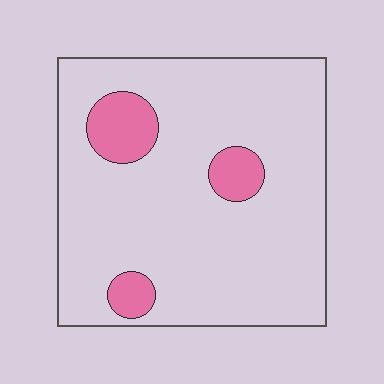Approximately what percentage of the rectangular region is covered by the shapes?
Approximately 10%.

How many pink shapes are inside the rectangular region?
3.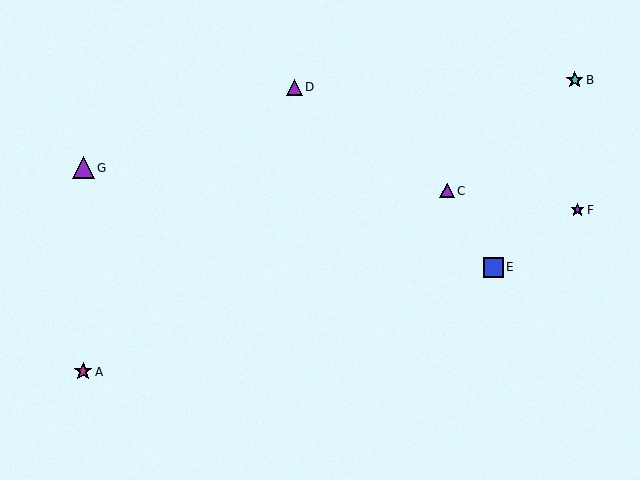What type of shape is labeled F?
Shape F is a purple star.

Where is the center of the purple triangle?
The center of the purple triangle is at (294, 87).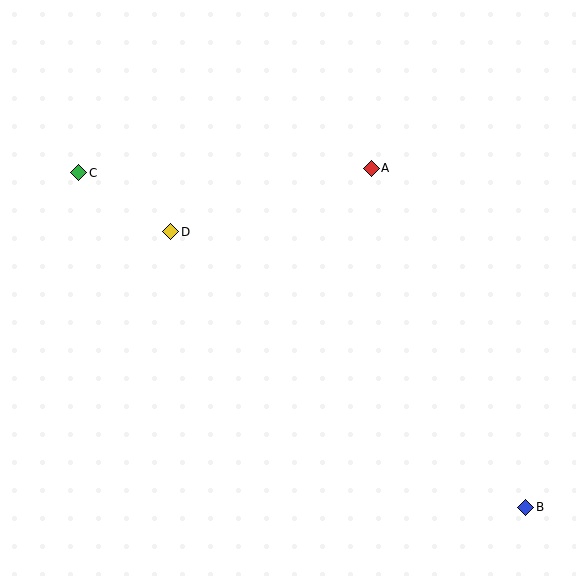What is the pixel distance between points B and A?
The distance between B and A is 372 pixels.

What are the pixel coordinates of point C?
Point C is at (79, 173).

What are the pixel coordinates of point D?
Point D is at (171, 232).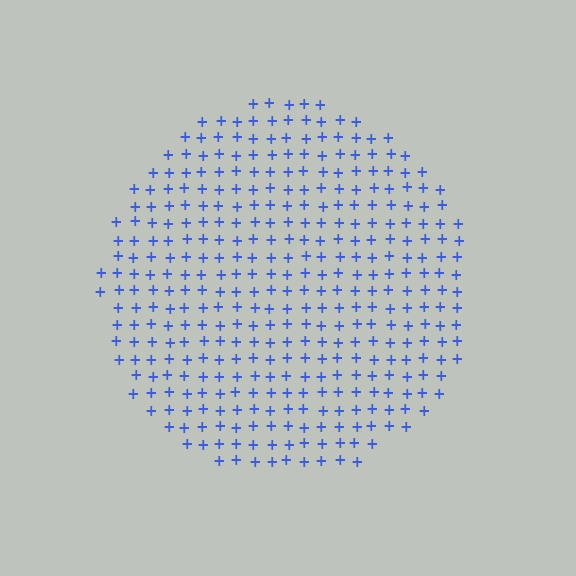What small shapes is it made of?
It is made of small plus signs.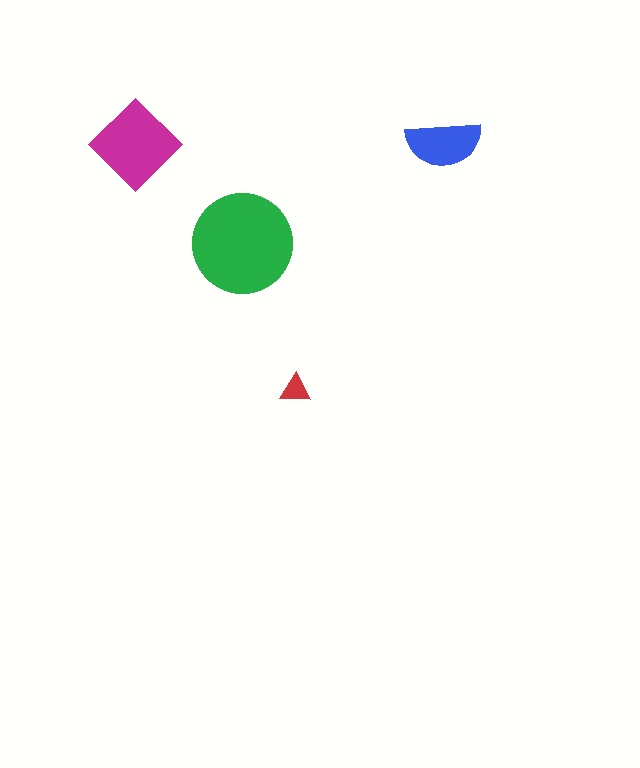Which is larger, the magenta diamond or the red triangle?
The magenta diamond.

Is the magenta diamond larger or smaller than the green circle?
Smaller.